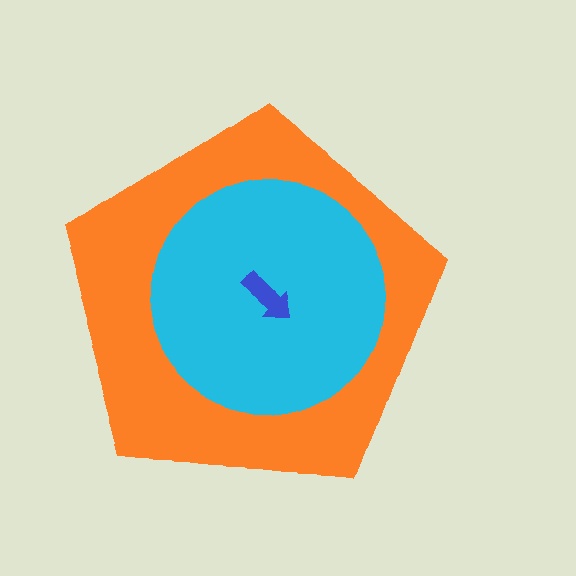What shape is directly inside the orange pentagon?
The cyan circle.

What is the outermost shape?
The orange pentagon.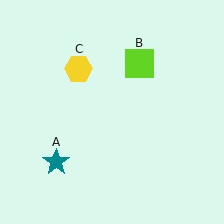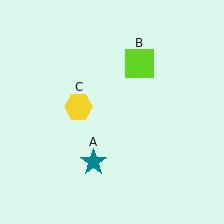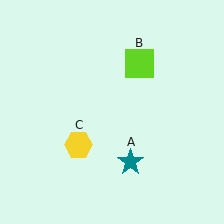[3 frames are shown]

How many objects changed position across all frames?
2 objects changed position: teal star (object A), yellow hexagon (object C).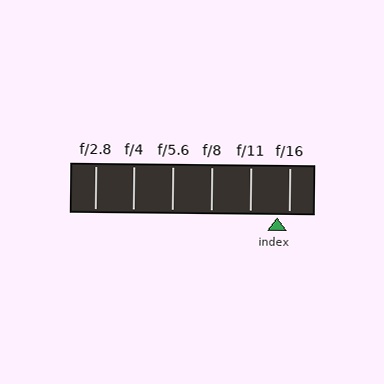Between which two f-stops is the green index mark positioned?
The index mark is between f/11 and f/16.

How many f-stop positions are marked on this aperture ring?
There are 6 f-stop positions marked.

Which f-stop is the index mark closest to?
The index mark is closest to f/16.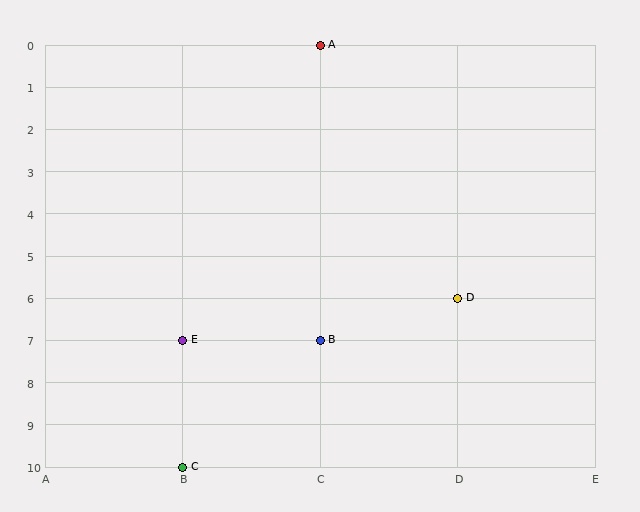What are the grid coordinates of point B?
Point B is at grid coordinates (C, 7).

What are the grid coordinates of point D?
Point D is at grid coordinates (D, 6).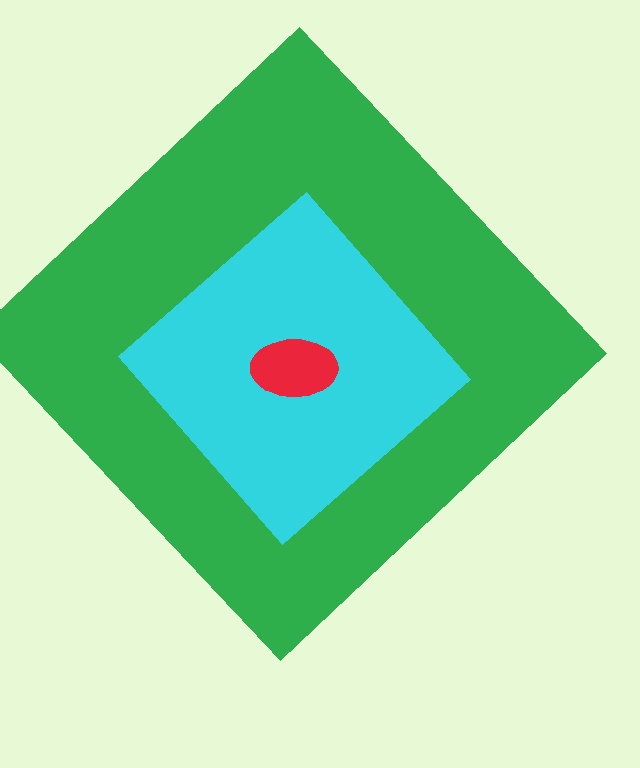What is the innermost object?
The red ellipse.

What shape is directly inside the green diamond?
The cyan diamond.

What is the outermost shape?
The green diamond.